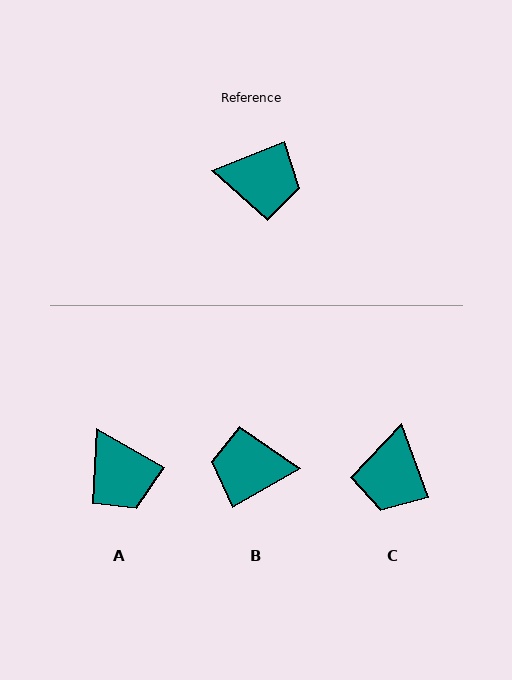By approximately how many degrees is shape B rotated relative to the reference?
Approximately 173 degrees clockwise.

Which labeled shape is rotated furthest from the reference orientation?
B, about 173 degrees away.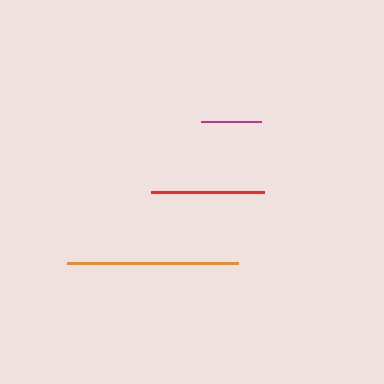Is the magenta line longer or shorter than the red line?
The red line is longer than the magenta line.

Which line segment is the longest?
The orange line is the longest at approximately 171 pixels.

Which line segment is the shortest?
The magenta line is the shortest at approximately 60 pixels.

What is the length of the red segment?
The red segment is approximately 114 pixels long.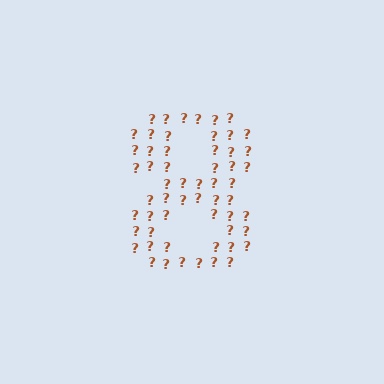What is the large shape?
The large shape is the digit 8.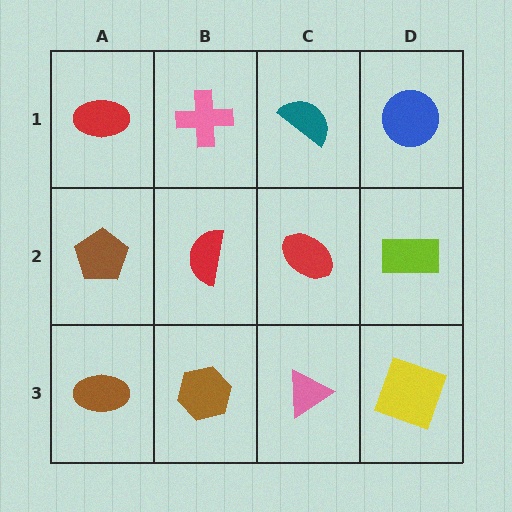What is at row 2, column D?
A lime rectangle.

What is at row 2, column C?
A red ellipse.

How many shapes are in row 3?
4 shapes.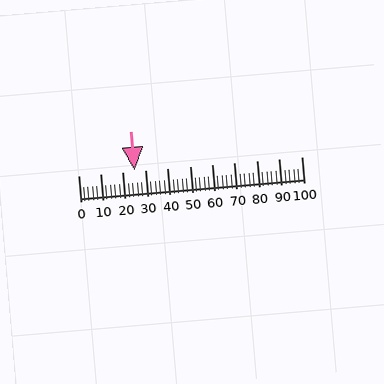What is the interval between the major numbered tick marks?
The major tick marks are spaced 10 units apart.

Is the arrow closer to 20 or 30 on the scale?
The arrow is closer to 30.